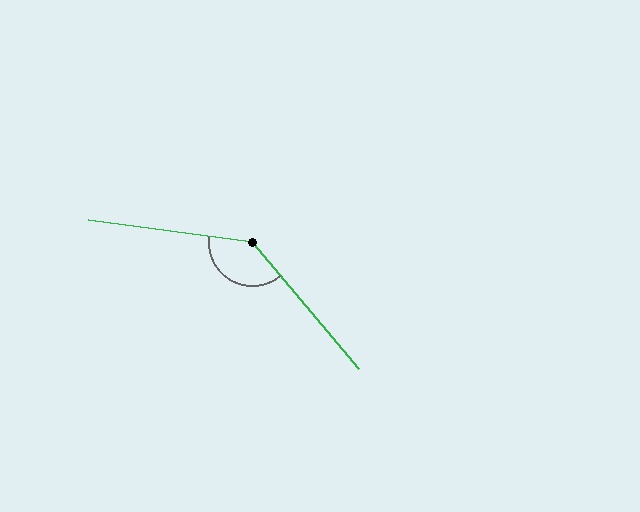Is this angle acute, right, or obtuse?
It is obtuse.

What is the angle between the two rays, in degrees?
Approximately 138 degrees.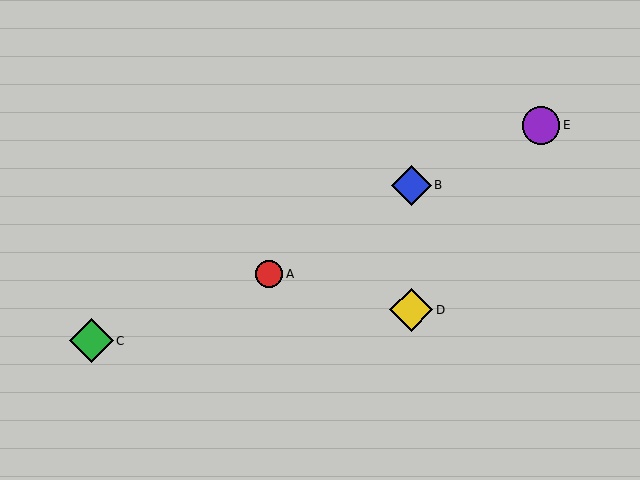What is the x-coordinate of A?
Object A is at x≈269.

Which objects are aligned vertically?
Objects B, D are aligned vertically.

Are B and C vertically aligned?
No, B is at x≈411 and C is at x≈91.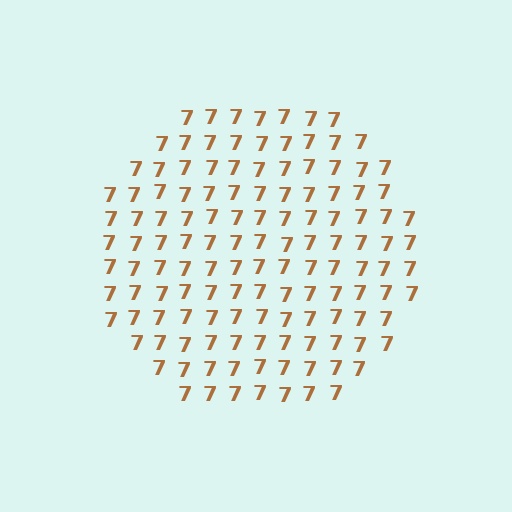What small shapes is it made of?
It is made of small digit 7's.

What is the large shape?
The large shape is a circle.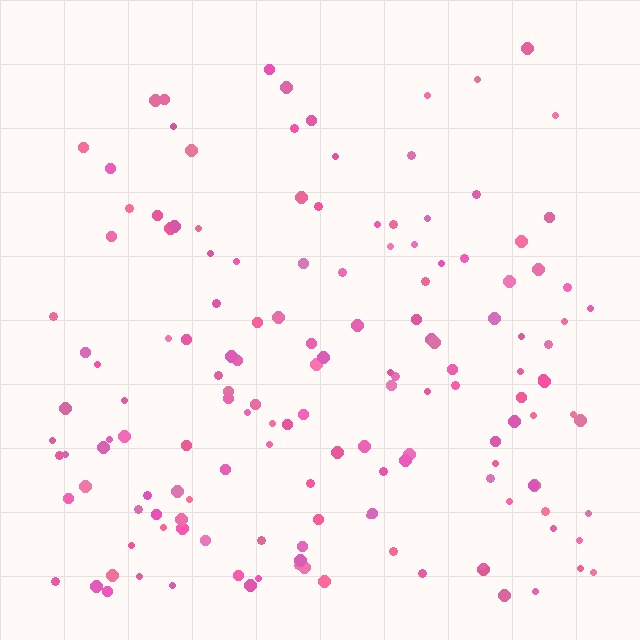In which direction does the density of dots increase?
From top to bottom, with the bottom side densest.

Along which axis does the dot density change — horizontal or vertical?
Vertical.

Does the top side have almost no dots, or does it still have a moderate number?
Still a moderate number, just noticeably fewer than the bottom.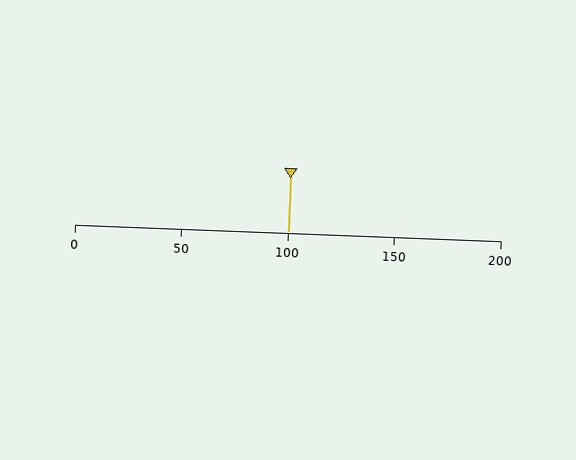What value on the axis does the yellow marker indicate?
The marker indicates approximately 100.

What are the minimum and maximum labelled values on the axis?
The axis runs from 0 to 200.